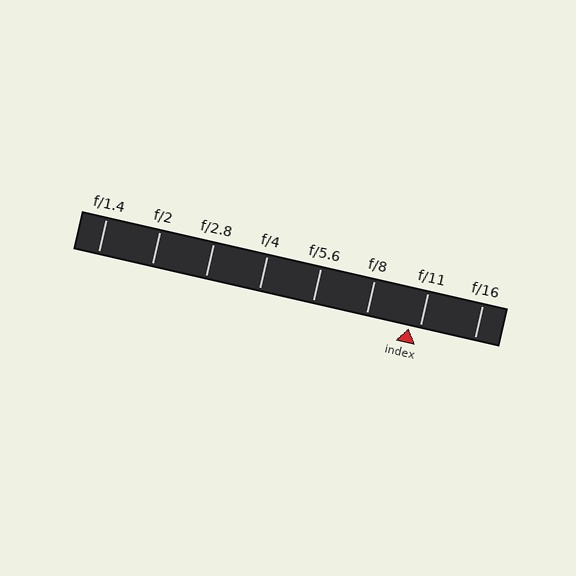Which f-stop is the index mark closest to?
The index mark is closest to f/11.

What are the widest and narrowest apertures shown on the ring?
The widest aperture shown is f/1.4 and the narrowest is f/16.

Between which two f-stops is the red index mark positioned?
The index mark is between f/8 and f/11.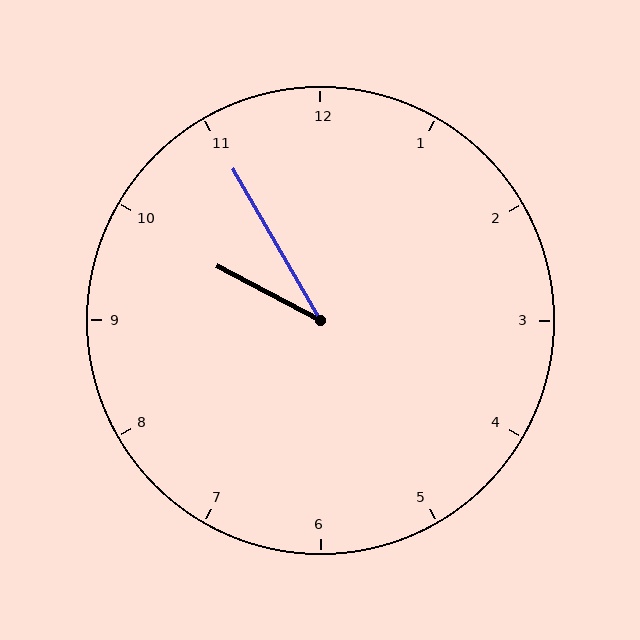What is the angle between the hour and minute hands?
Approximately 32 degrees.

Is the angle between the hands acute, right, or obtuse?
It is acute.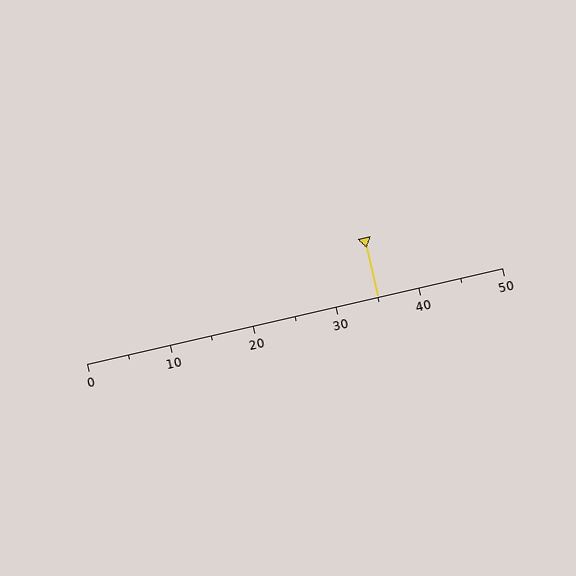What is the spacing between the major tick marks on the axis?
The major ticks are spaced 10 apart.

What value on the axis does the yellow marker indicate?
The marker indicates approximately 35.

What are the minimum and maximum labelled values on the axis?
The axis runs from 0 to 50.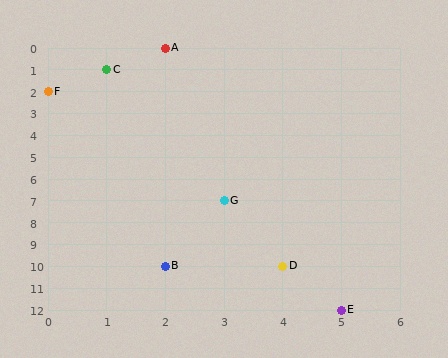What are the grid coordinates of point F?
Point F is at grid coordinates (0, 2).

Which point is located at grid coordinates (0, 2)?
Point F is at (0, 2).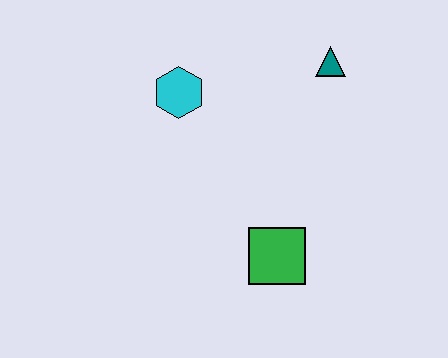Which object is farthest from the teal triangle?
The green square is farthest from the teal triangle.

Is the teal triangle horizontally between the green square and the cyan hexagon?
No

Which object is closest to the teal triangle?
The cyan hexagon is closest to the teal triangle.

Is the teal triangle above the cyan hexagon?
Yes